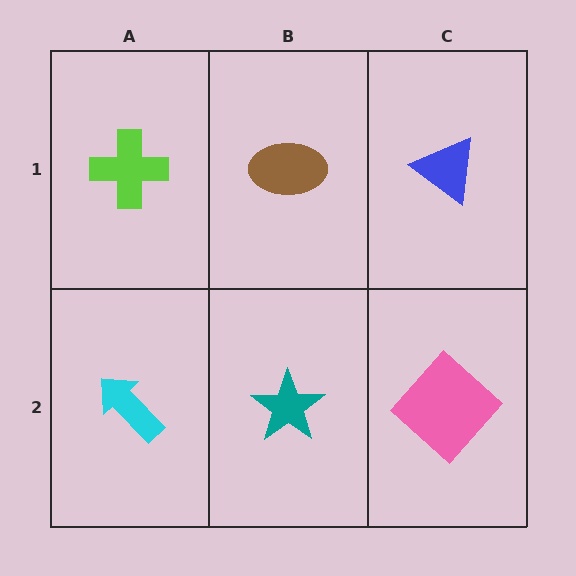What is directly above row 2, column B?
A brown ellipse.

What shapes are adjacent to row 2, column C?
A blue triangle (row 1, column C), a teal star (row 2, column B).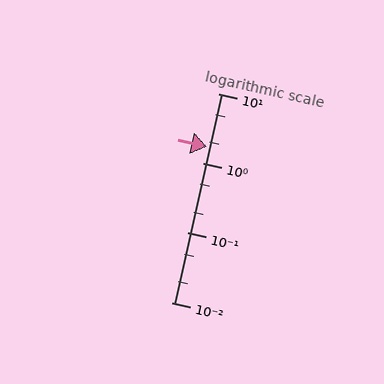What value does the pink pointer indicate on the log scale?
The pointer indicates approximately 1.7.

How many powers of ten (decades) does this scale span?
The scale spans 3 decades, from 0.01 to 10.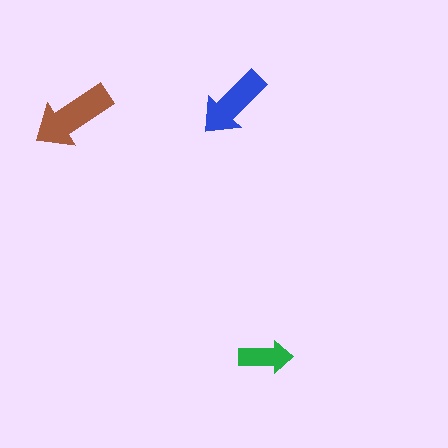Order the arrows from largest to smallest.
the brown one, the blue one, the green one.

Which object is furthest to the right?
The green arrow is rightmost.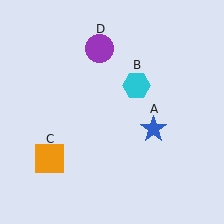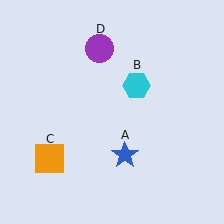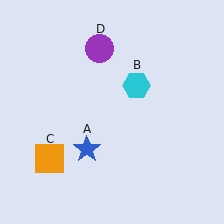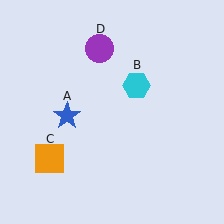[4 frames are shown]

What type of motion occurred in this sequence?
The blue star (object A) rotated clockwise around the center of the scene.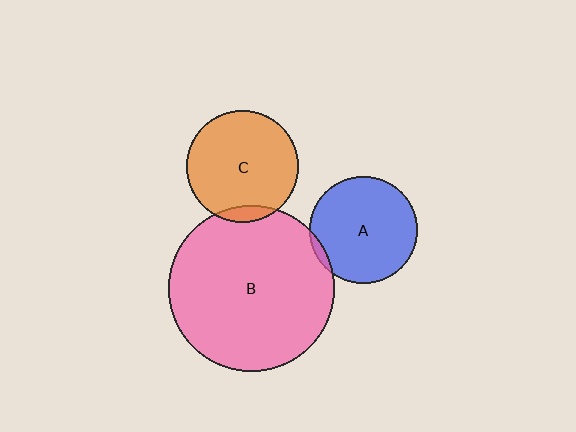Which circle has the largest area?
Circle B (pink).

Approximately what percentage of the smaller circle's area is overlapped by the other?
Approximately 10%.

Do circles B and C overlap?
Yes.